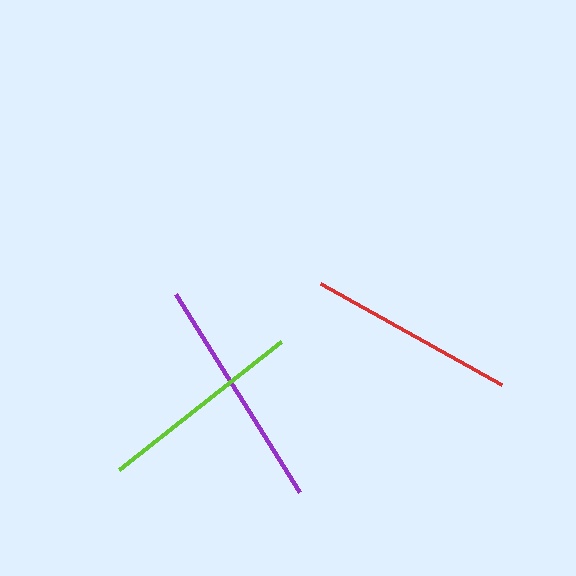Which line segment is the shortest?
The lime line is the shortest at approximately 206 pixels.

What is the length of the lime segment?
The lime segment is approximately 206 pixels long.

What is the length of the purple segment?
The purple segment is approximately 234 pixels long.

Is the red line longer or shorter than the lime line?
The red line is longer than the lime line.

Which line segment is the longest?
The purple line is the longest at approximately 234 pixels.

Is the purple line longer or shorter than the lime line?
The purple line is longer than the lime line.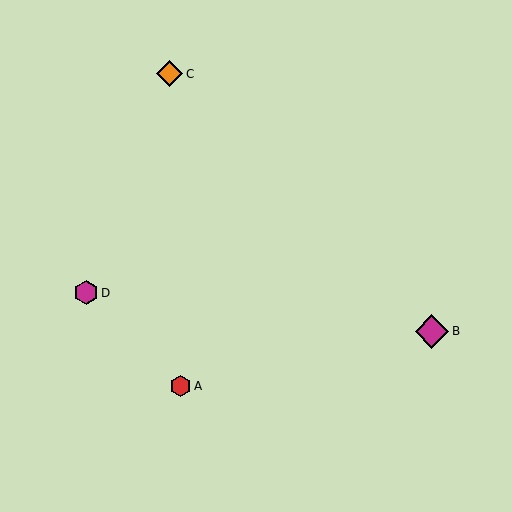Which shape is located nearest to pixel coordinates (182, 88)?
The orange diamond (labeled C) at (170, 74) is nearest to that location.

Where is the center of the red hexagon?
The center of the red hexagon is at (181, 386).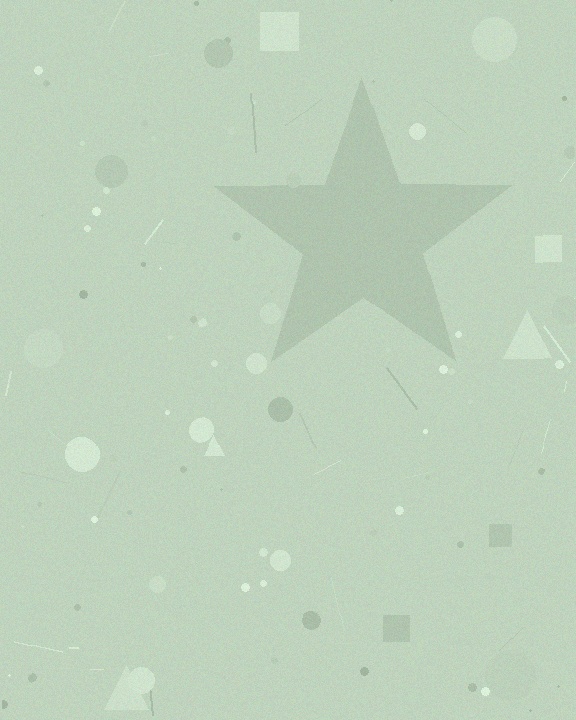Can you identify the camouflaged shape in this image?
The camouflaged shape is a star.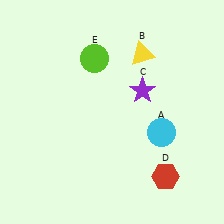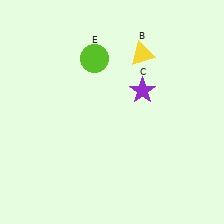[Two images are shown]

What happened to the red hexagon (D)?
The red hexagon (D) was removed in Image 2. It was in the bottom-right area of Image 1.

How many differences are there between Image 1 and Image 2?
There are 2 differences between the two images.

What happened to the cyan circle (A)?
The cyan circle (A) was removed in Image 2. It was in the bottom-right area of Image 1.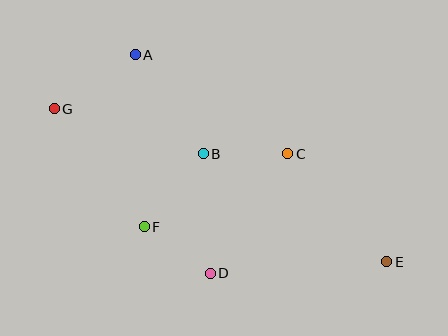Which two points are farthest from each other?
Points E and G are farthest from each other.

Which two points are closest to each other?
Points D and F are closest to each other.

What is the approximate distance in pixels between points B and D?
The distance between B and D is approximately 120 pixels.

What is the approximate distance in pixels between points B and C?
The distance between B and C is approximately 85 pixels.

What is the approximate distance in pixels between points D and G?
The distance between D and G is approximately 227 pixels.